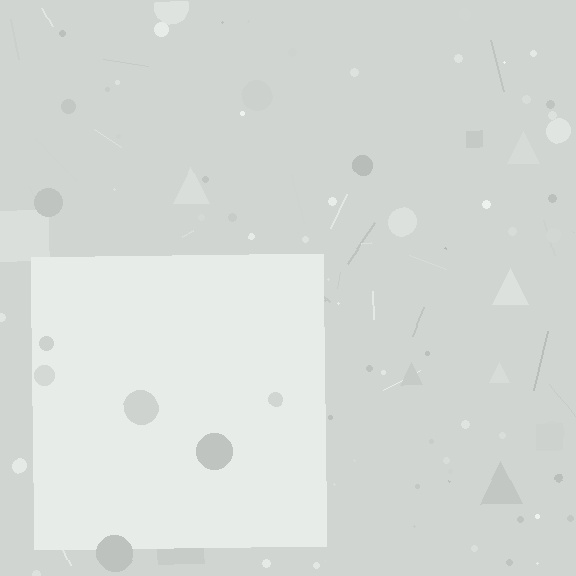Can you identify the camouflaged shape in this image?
The camouflaged shape is a square.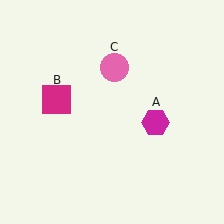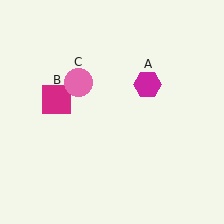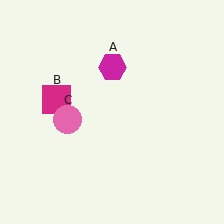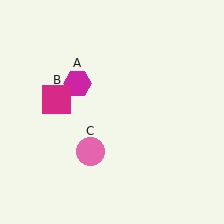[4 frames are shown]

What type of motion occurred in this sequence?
The magenta hexagon (object A), pink circle (object C) rotated counterclockwise around the center of the scene.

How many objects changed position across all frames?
2 objects changed position: magenta hexagon (object A), pink circle (object C).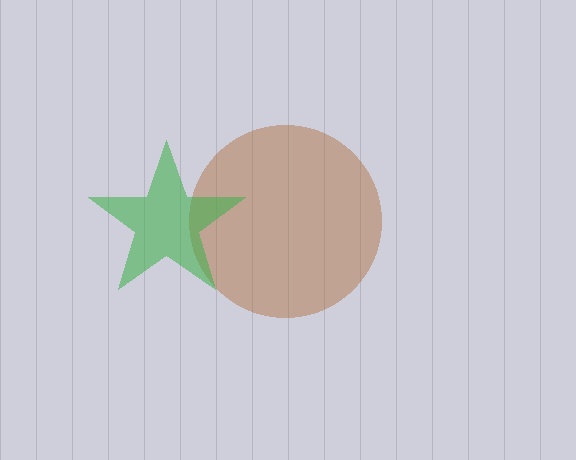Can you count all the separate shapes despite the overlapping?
Yes, there are 2 separate shapes.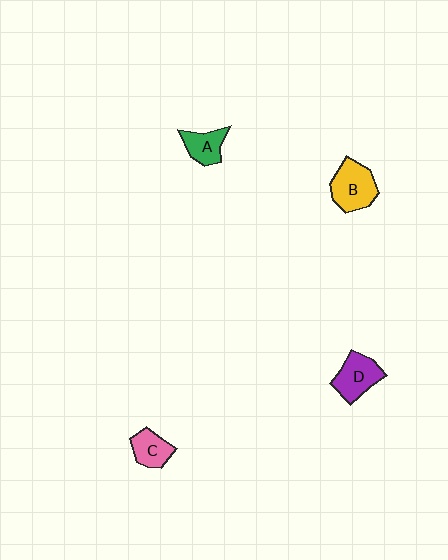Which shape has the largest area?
Shape B (yellow).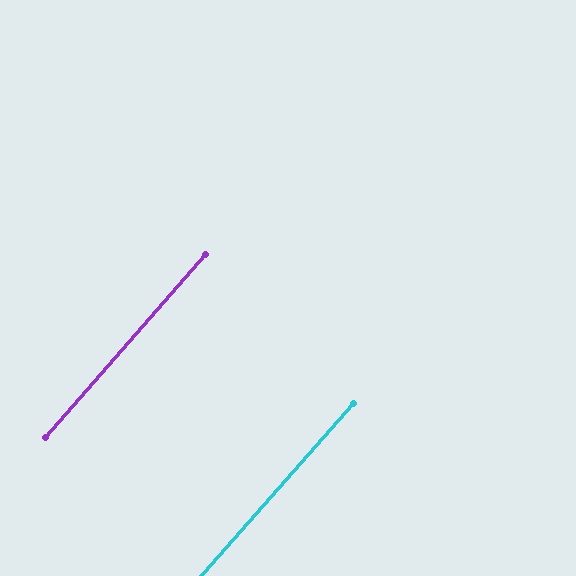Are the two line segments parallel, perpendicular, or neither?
Parallel — their directions differ by only 0.3°.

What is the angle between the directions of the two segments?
Approximately 0 degrees.